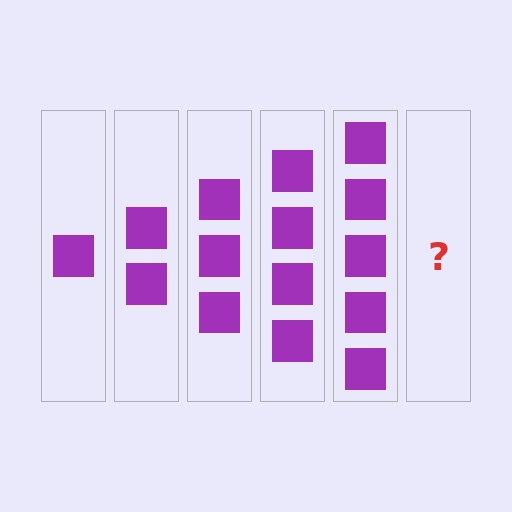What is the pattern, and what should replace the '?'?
The pattern is that each step adds one more square. The '?' should be 6 squares.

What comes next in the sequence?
The next element should be 6 squares.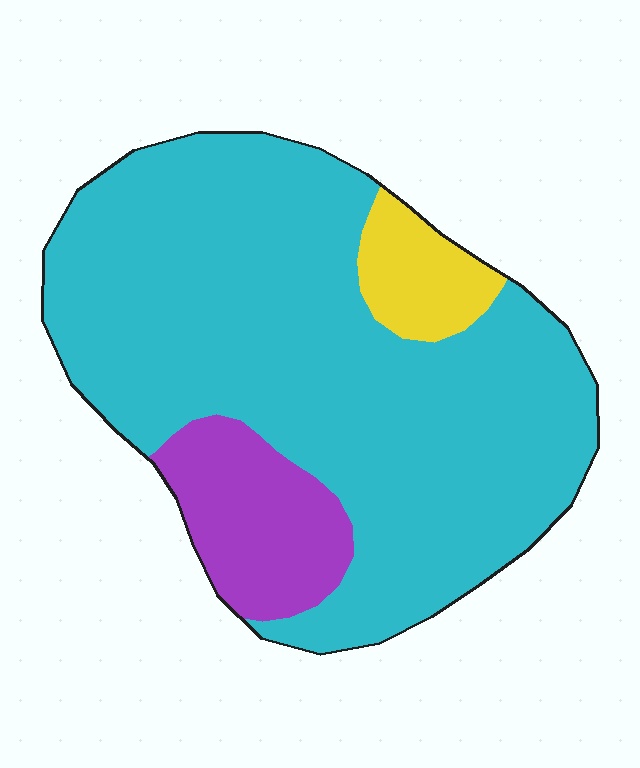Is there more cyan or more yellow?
Cyan.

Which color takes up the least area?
Yellow, at roughly 5%.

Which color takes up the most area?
Cyan, at roughly 80%.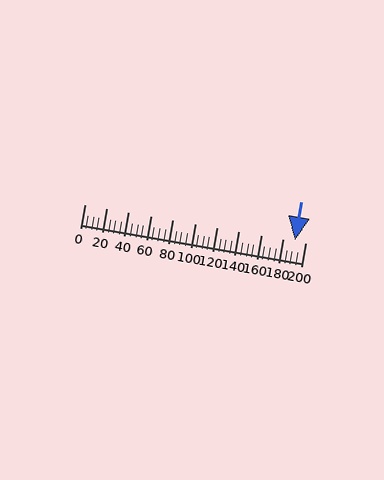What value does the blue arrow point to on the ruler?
The blue arrow points to approximately 190.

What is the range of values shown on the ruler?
The ruler shows values from 0 to 200.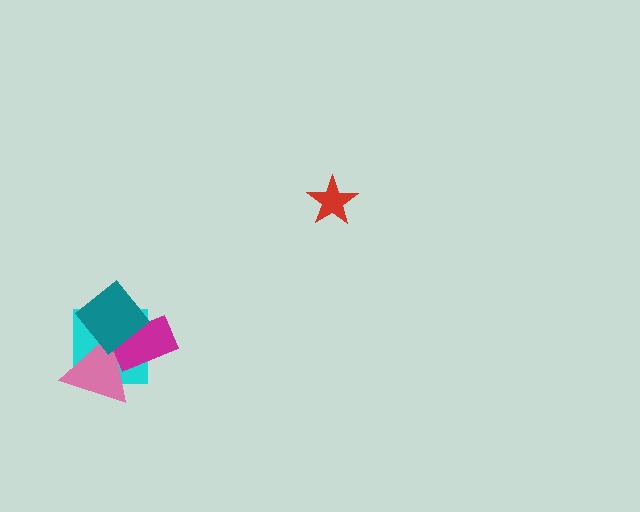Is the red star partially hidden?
No, no other shape covers it.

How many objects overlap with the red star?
0 objects overlap with the red star.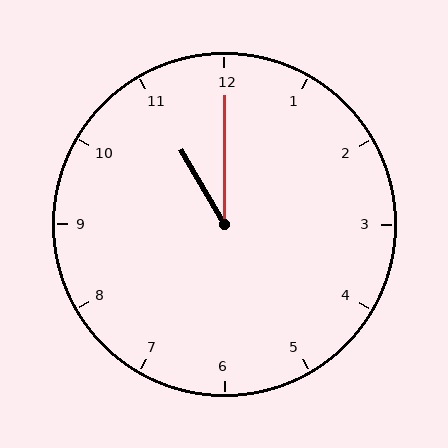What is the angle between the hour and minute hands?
Approximately 30 degrees.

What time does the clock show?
11:00.